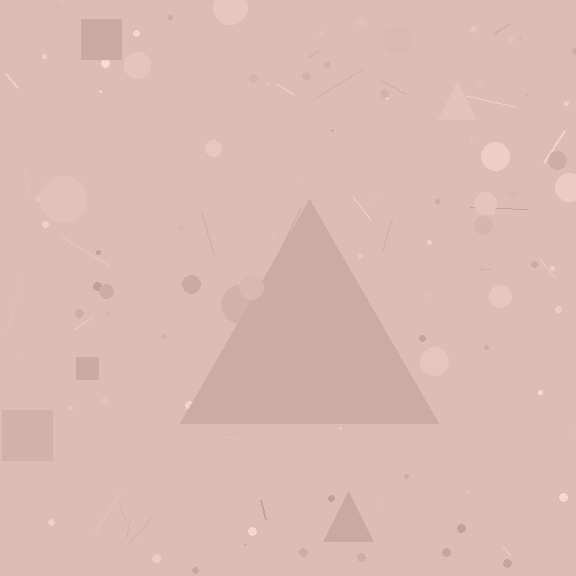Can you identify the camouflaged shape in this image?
The camouflaged shape is a triangle.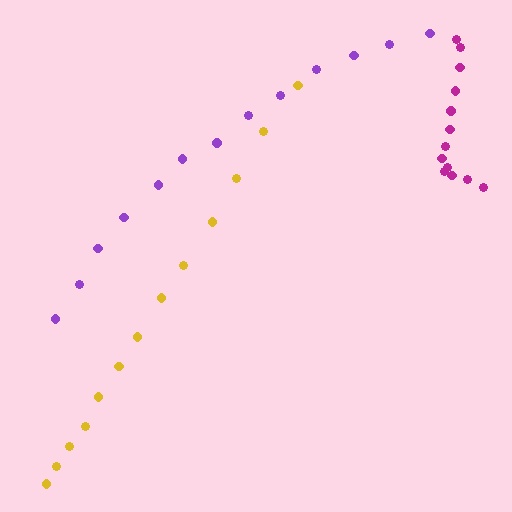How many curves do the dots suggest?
There are 3 distinct paths.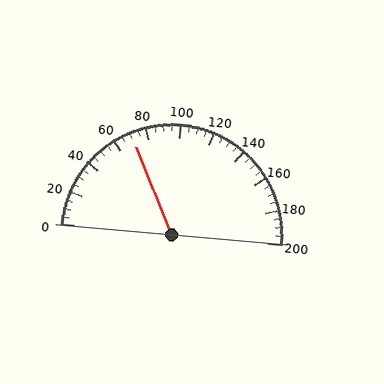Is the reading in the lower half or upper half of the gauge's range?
The reading is in the lower half of the range (0 to 200).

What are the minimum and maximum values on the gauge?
The gauge ranges from 0 to 200.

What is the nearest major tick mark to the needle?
The nearest major tick mark is 80.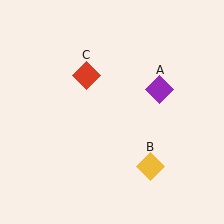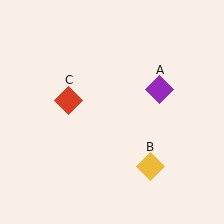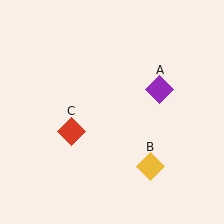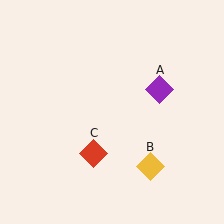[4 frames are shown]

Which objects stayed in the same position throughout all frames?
Purple diamond (object A) and yellow diamond (object B) remained stationary.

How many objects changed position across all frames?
1 object changed position: red diamond (object C).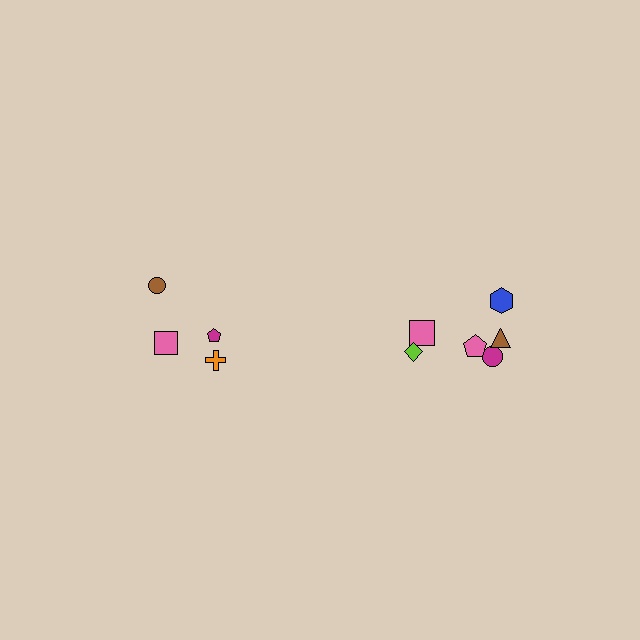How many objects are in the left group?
There are 4 objects.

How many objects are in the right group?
There are 6 objects.